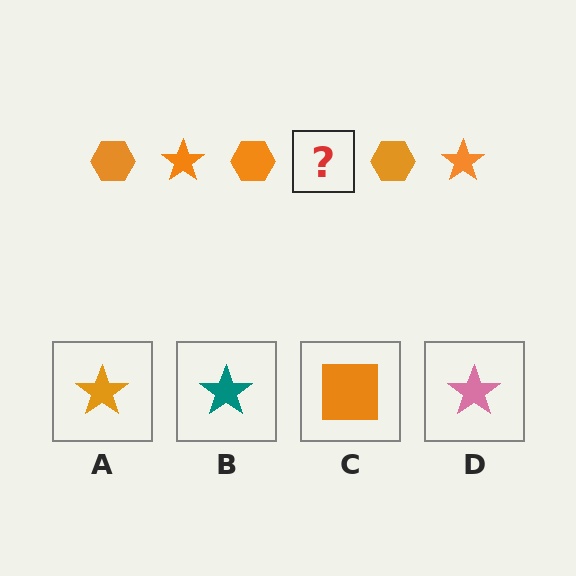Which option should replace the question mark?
Option A.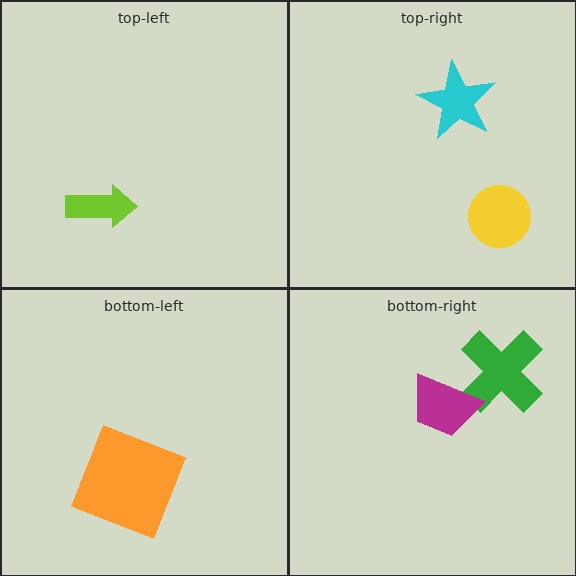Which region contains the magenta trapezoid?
The bottom-right region.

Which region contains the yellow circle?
The top-right region.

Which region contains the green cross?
The bottom-right region.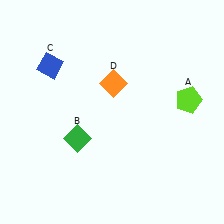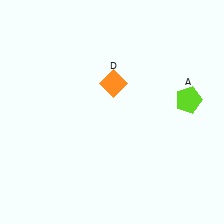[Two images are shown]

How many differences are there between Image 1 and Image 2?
There are 2 differences between the two images.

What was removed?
The blue diamond (C), the green diamond (B) were removed in Image 2.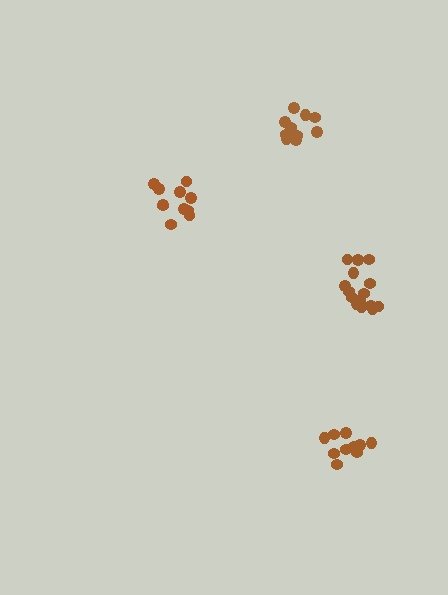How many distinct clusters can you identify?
There are 4 distinct clusters.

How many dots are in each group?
Group 1: 10 dots, Group 2: 15 dots, Group 3: 10 dots, Group 4: 11 dots (46 total).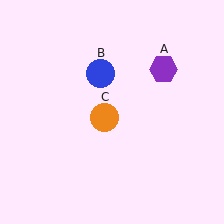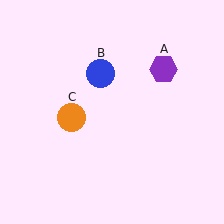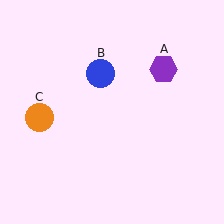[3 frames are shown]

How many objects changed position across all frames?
1 object changed position: orange circle (object C).